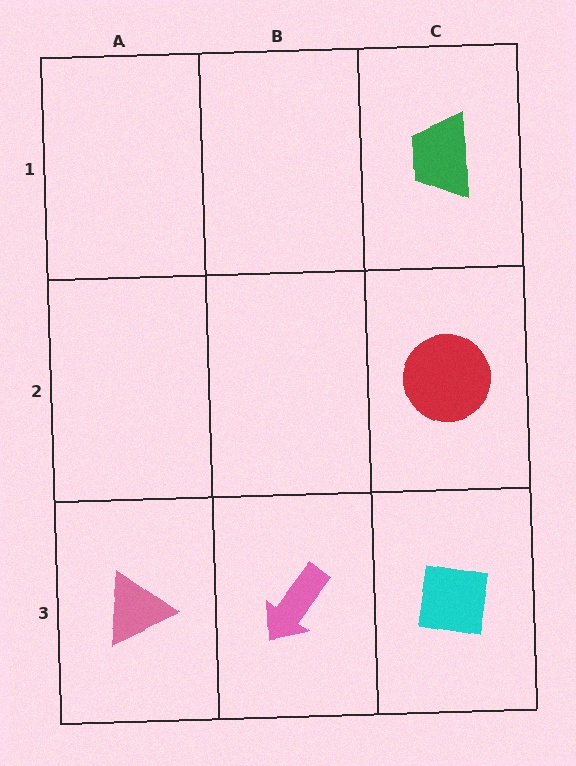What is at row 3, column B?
A pink arrow.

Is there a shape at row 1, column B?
No, that cell is empty.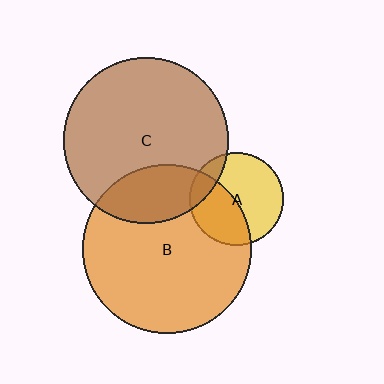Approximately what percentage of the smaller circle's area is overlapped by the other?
Approximately 40%.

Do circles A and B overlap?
Yes.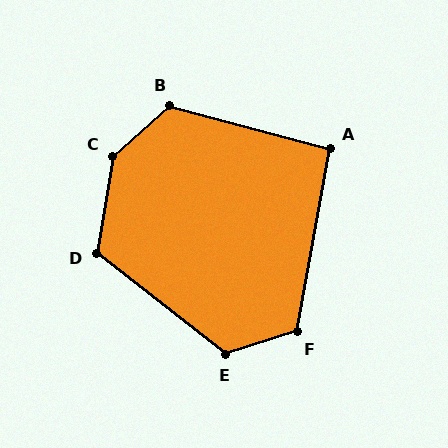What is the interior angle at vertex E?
Approximately 124 degrees (obtuse).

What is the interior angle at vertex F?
Approximately 118 degrees (obtuse).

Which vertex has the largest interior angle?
C, at approximately 141 degrees.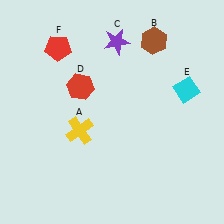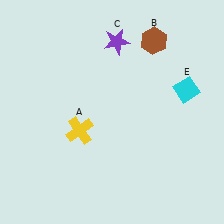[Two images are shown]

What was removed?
The red pentagon (F), the red hexagon (D) were removed in Image 2.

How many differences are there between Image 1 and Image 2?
There are 2 differences between the two images.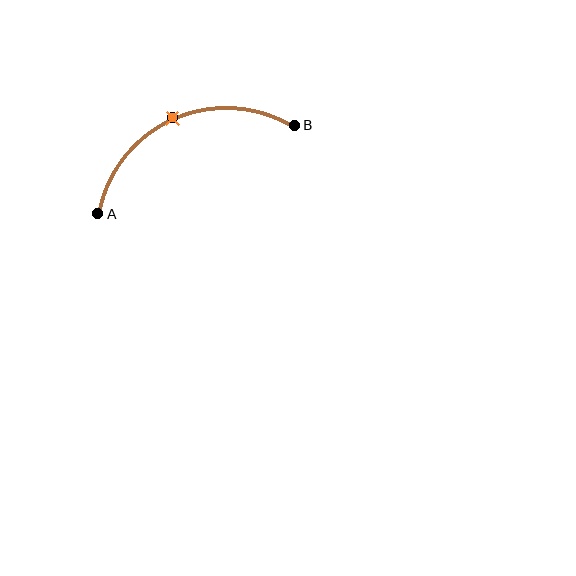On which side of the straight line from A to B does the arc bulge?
The arc bulges above the straight line connecting A and B.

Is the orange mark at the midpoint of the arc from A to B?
Yes. The orange mark lies on the arc at equal arc-length from both A and B — it is the arc midpoint.